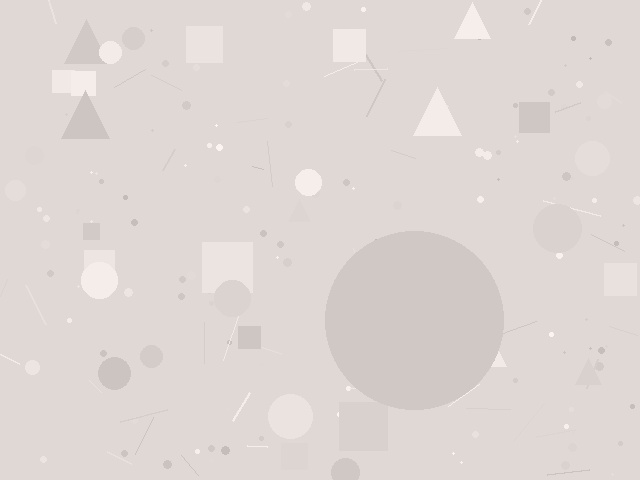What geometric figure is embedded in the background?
A circle is embedded in the background.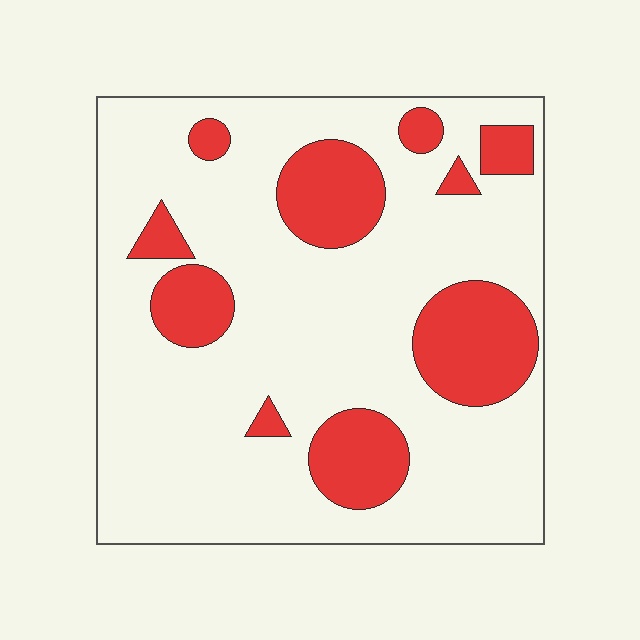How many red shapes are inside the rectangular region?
10.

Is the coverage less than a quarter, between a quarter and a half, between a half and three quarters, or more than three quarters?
Less than a quarter.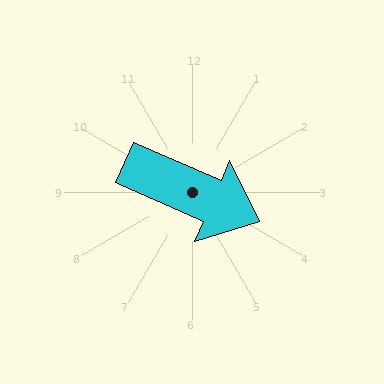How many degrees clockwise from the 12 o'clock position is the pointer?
Approximately 113 degrees.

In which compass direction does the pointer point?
Southeast.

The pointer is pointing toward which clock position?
Roughly 4 o'clock.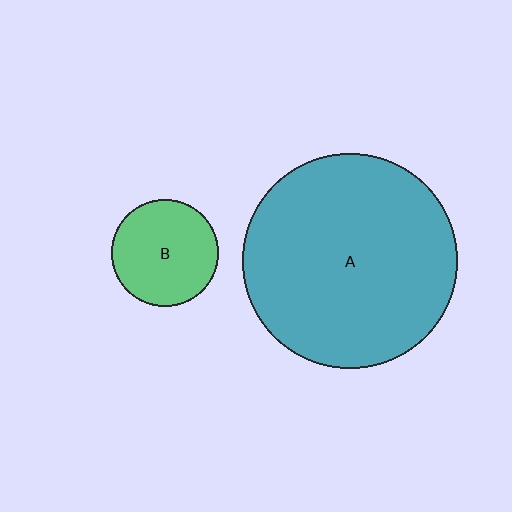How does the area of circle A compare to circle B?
Approximately 4.0 times.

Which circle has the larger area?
Circle A (teal).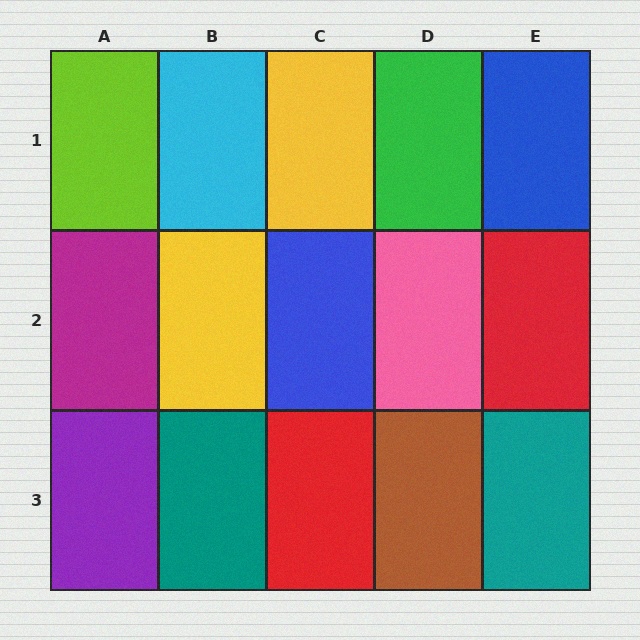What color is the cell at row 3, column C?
Red.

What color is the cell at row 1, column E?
Blue.